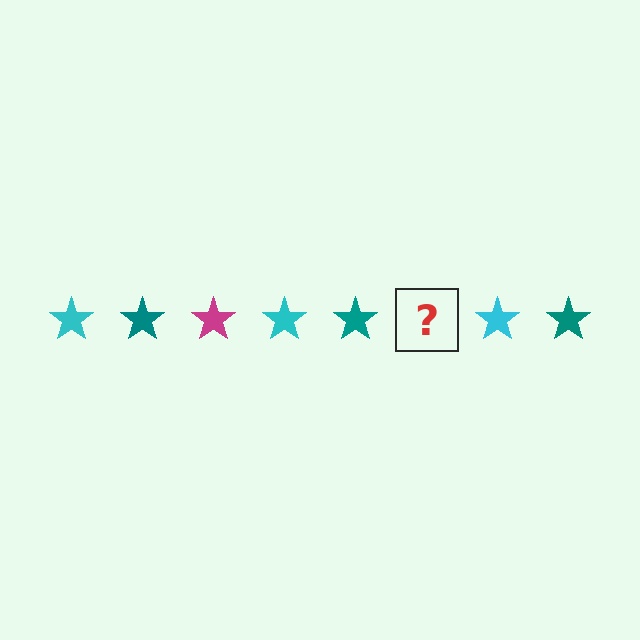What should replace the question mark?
The question mark should be replaced with a magenta star.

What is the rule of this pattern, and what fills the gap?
The rule is that the pattern cycles through cyan, teal, magenta stars. The gap should be filled with a magenta star.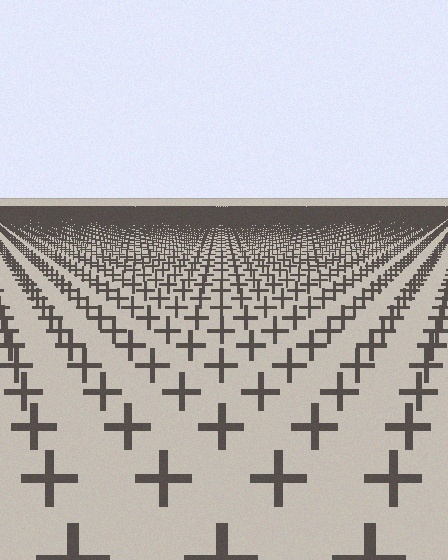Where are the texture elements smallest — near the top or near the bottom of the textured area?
Near the top.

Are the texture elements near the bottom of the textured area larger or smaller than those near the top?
Larger. Near the bottom, elements are closer to the viewer and appear at a bigger on-screen size.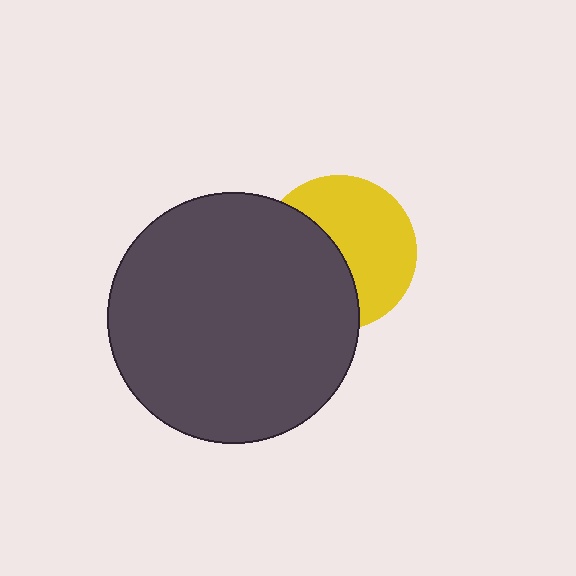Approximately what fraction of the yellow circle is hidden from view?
Roughly 45% of the yellow circle is hidden behind the dark gray circle.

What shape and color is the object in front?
The object in front is a dark gray circle.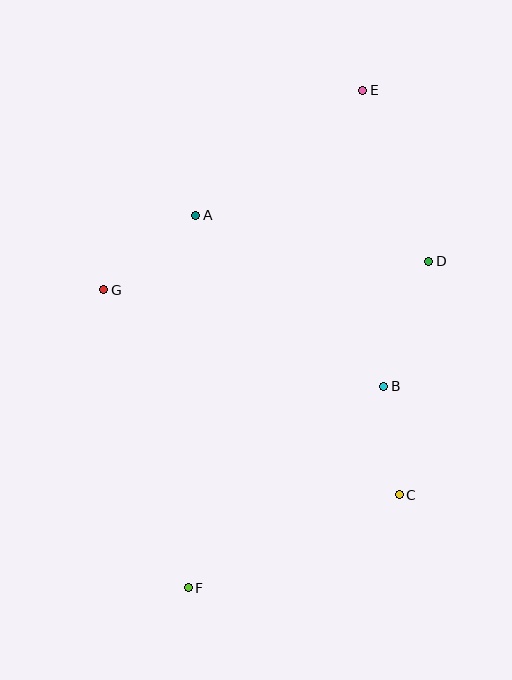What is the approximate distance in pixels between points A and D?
The distance between A and D is approximately 237 pixels.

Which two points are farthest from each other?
Points E and F are farthest from each other.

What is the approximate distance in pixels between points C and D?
The distance between C and D is approximately 236 pixels.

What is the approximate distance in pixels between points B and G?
The distance between B and G is approximately 296 pixels.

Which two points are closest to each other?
Points B and C are closest to each other.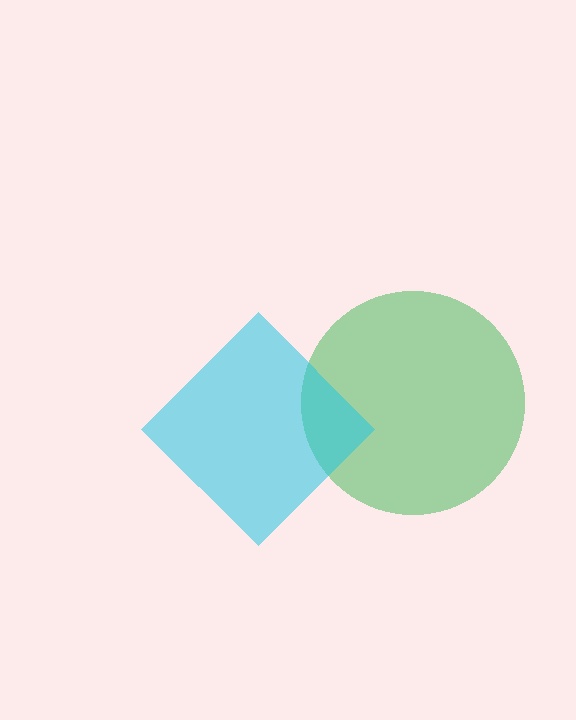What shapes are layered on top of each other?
The layered shapes are: a green circle, a cyan diamond.